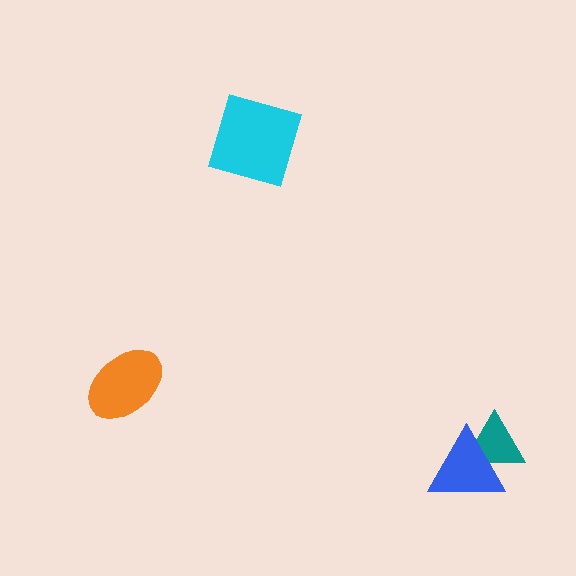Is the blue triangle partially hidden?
No, no other shape covers it.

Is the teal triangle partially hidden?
Yes, it is partially covered by another shape.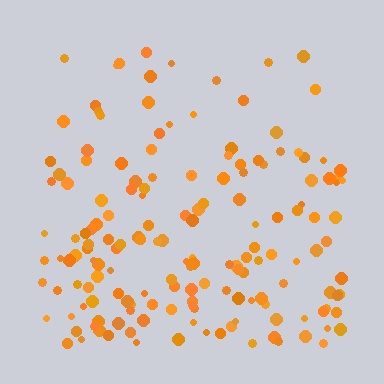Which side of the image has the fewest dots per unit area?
The top.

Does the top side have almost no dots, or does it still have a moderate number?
Still a moderate number, just noticeably fewer than the bottom.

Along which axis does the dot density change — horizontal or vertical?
Vertical.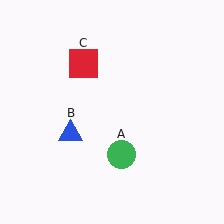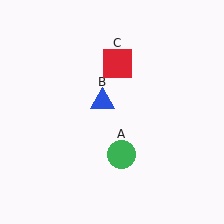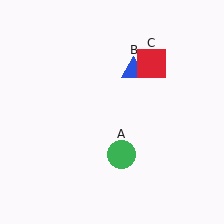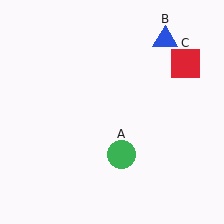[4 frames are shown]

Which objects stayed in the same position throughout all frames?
Green circle (object A) remained stationary.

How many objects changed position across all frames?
2 objects changed position: blue triangle (object B), red square (object C).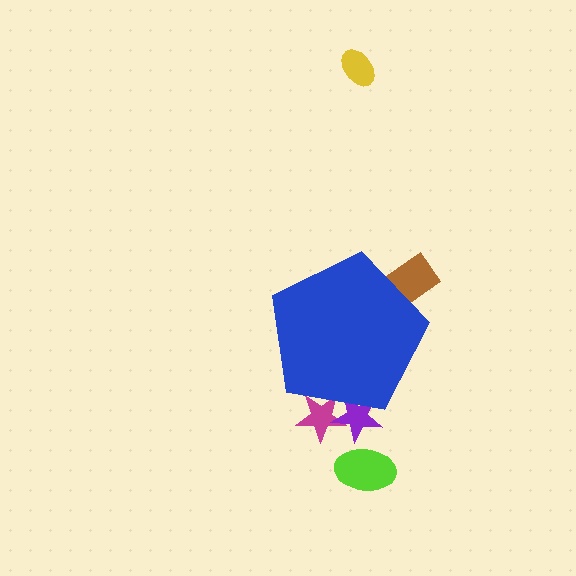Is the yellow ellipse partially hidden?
No, the yellow ellipse is fully visible.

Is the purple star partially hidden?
Yes, the purple star is partially hidden behind the blue pentagon.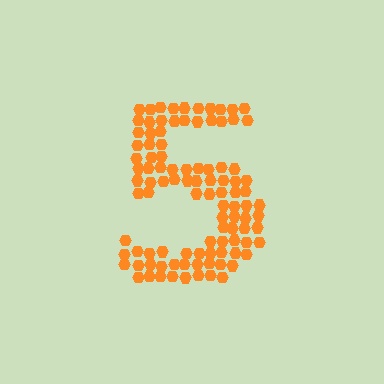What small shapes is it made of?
It is made of small hexagons.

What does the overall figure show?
The overall figure shows the digit 5.